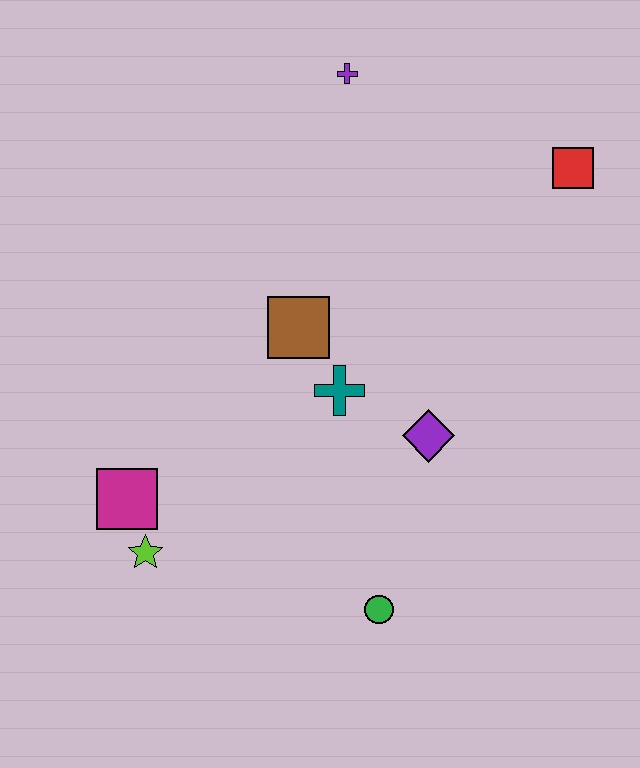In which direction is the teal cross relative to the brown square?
The teal cross is below the brown square.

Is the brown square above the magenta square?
Yes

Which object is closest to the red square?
The purple cross is closest to the red square.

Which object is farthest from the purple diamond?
The purple cross is farthest from the purple diamond.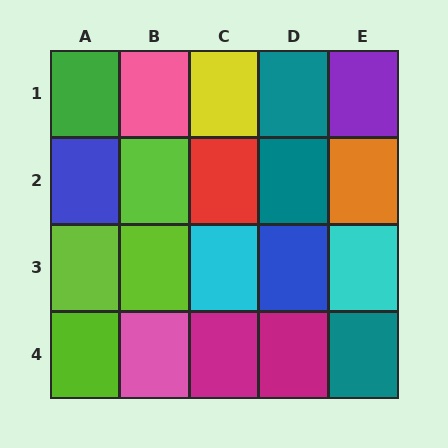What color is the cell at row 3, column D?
Blue.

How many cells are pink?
2 cells are pink.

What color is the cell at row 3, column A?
Lime.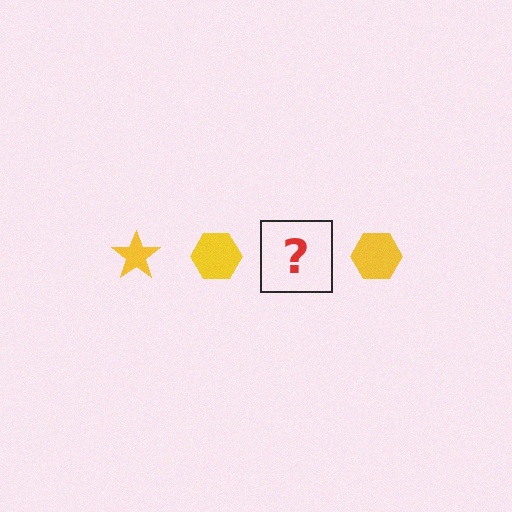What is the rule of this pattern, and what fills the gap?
The rule is that the pattern cycles through star, hexagon shapes in yellow. The gap should be filled with a yellow star.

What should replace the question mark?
The question mark should be replaced with a yellow star.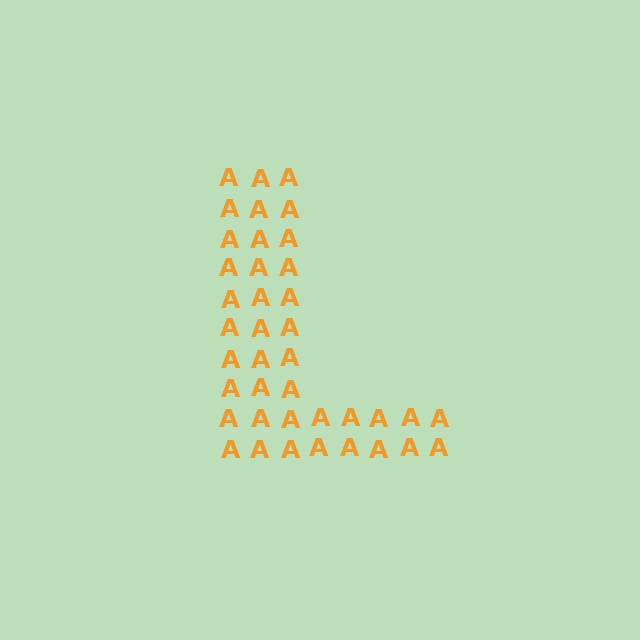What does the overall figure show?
The overall figure shows the letter L.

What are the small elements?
The small elements are letter A's.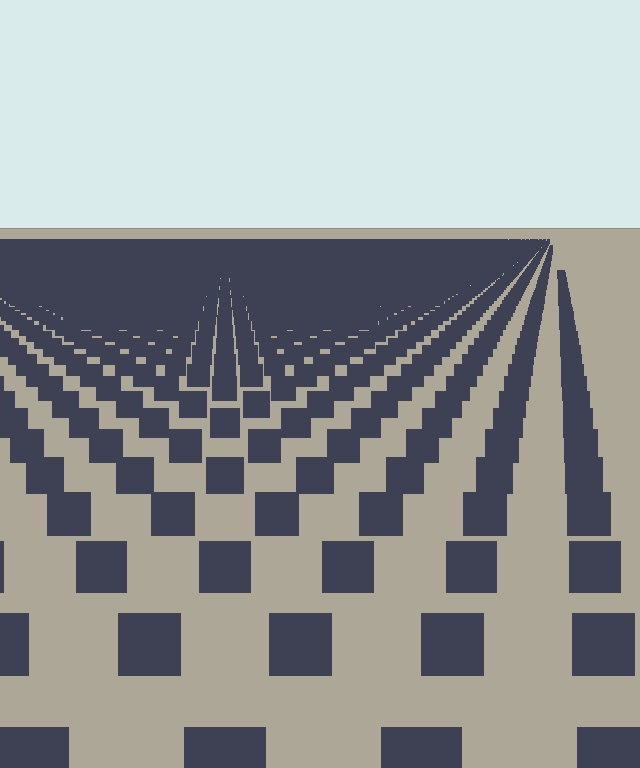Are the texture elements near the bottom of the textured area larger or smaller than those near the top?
Larger. Near the bottom, elements are closer to the viewer and appear at a bigger on-screen size.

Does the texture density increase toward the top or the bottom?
Density increases toward the top.